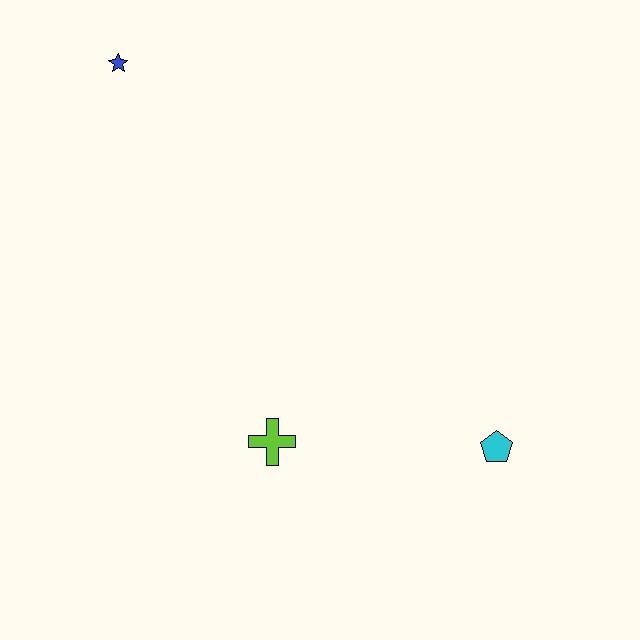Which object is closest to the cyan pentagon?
The lime cross is closest to the cyan pentagon.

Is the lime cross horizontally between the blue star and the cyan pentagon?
Yes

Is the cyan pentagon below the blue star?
Yes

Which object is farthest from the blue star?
The cyan pentagon is farthest from the blue star.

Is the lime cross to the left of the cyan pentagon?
Yes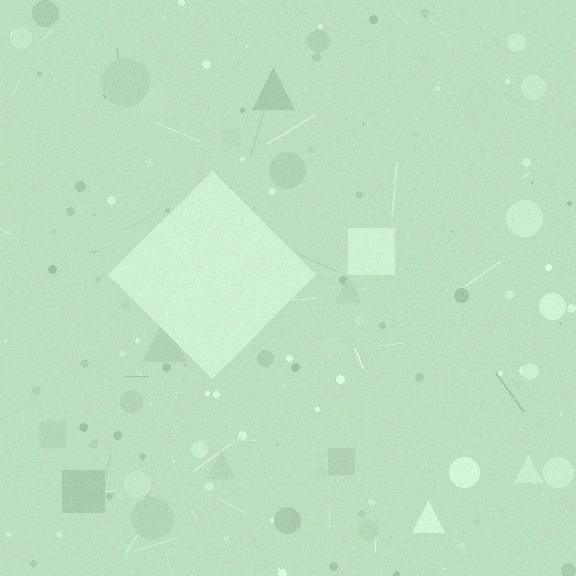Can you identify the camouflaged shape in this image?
The camouflaged shape is a diamond.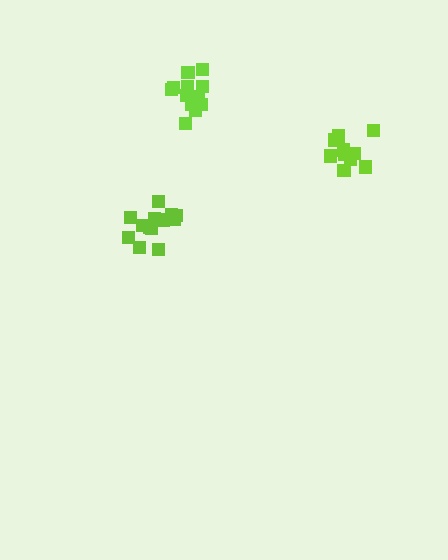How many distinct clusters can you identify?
There are 3 distinct clusters.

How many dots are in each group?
Group 1: 14 dots, Group 2: 12 dots, Group 3: 12 dots (38 total).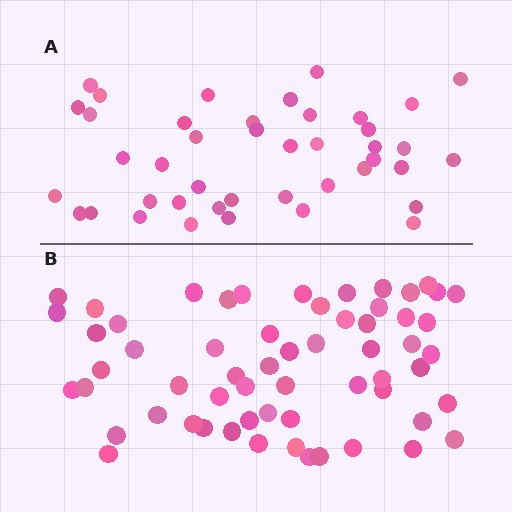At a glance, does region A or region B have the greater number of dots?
Region B (the bottom region) has more dots.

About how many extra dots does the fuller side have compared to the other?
Region B has approximately 20 more dots than region A.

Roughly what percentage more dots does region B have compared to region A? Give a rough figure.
About 45% more.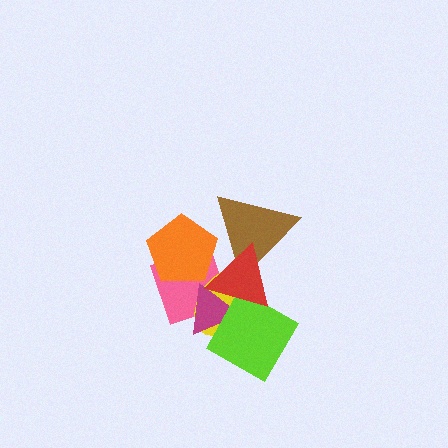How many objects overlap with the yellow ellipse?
6 objects overlap with the yellow ellipse.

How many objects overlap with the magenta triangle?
4 objects overlap with the magenta triangle.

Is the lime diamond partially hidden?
Yes, it is partially covered by another shape.